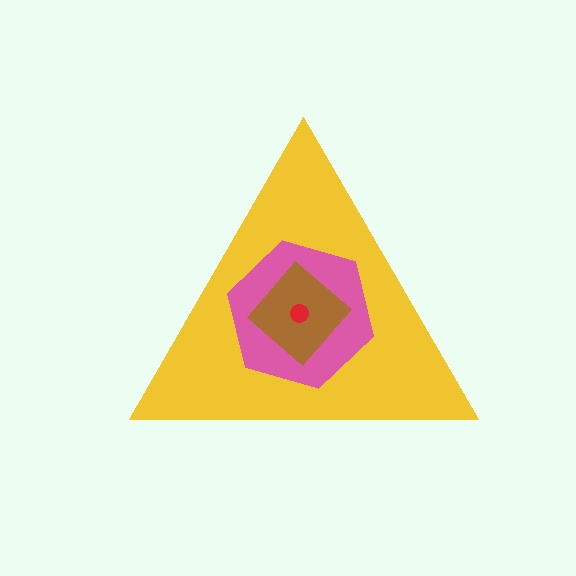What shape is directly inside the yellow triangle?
The pink hexagon.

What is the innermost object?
The red circle.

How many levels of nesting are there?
4.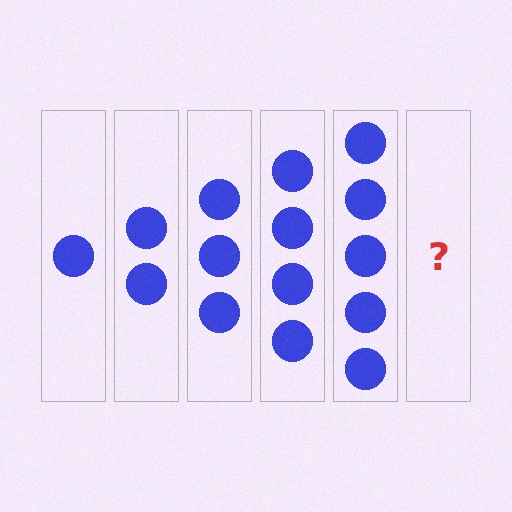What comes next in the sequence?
The next element should be 6 circles.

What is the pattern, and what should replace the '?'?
The pattern is that each step adds one more circle. The '?' should be 6 circles.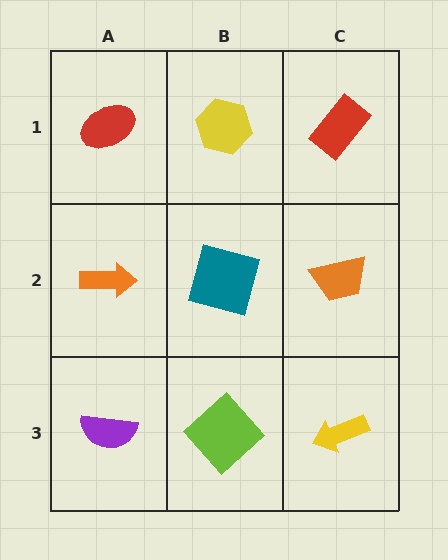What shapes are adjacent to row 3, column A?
An orange arrow (row 2, column A), a lime diamond (row 3, column B).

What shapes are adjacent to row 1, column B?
A teal square (row 2, column B), a red ellipse (row 1, column A), a red rectangle (row 1, column C).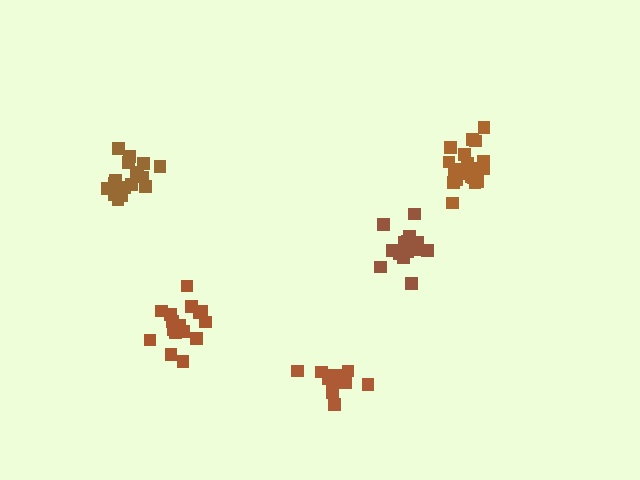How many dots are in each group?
Group 1: 20 dots, Group 2: 16 dots, Group 3: 16 dots, Group 4: 18 dots, Group 5: 17 dots (87 total).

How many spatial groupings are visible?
There are 5 spatial groupings.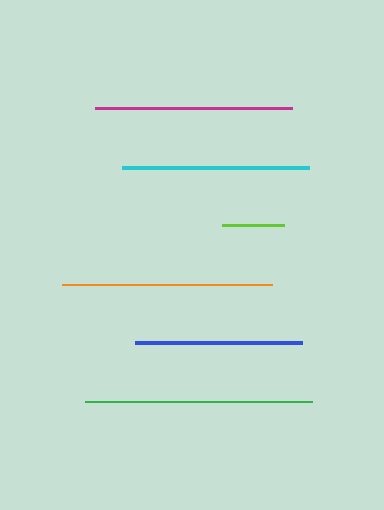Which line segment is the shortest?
The lime line is the shortest at approximately 62 pixels.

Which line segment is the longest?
The green line is the longest at approximately 227 pixels.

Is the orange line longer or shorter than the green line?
The green line is longer than the orange line.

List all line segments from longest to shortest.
From longest to shortest: green, orange, magenta, cyan, blue, lime.